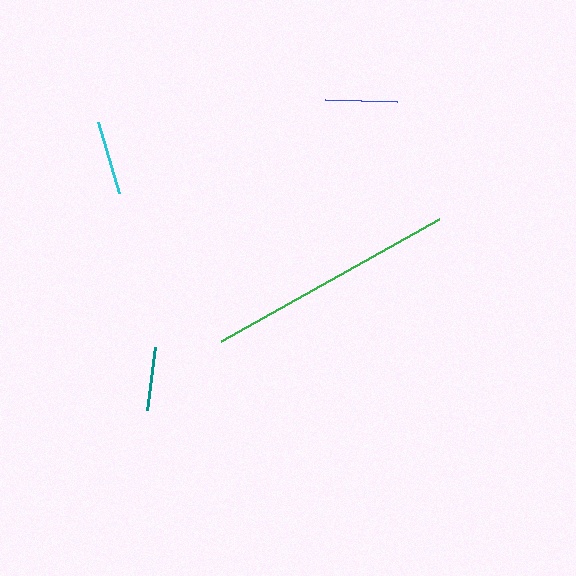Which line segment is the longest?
The green line is the longest at approximately 249 pixels.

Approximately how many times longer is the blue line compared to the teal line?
The blue line is approximately 1.1 times the length of the teal line.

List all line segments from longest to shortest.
From longest to shortest: green, cyan, blue, teal.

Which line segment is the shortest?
The teal line is the shortest at approximately 64 pixels.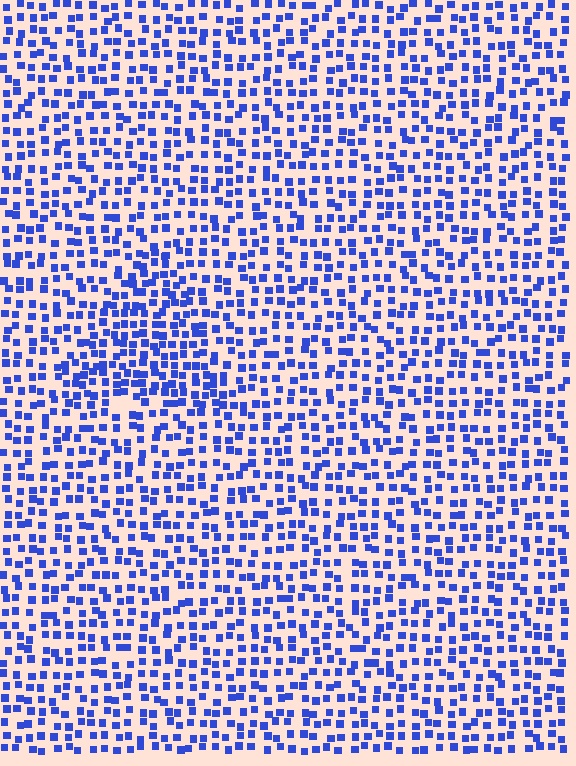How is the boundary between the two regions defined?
The boundary is defined by a change in element density (approximately 1.5x ratio). All elements are the same color, size, and shape.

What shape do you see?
I see a triangle.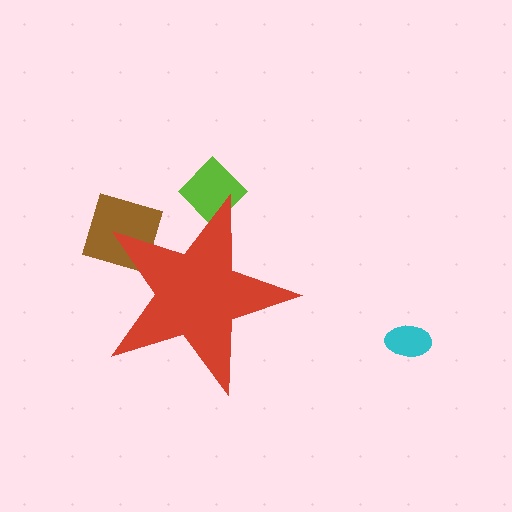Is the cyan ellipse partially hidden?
No, the cyan ellipse is fully visible.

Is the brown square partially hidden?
Yes, the brown square is partially hidden behind the red star.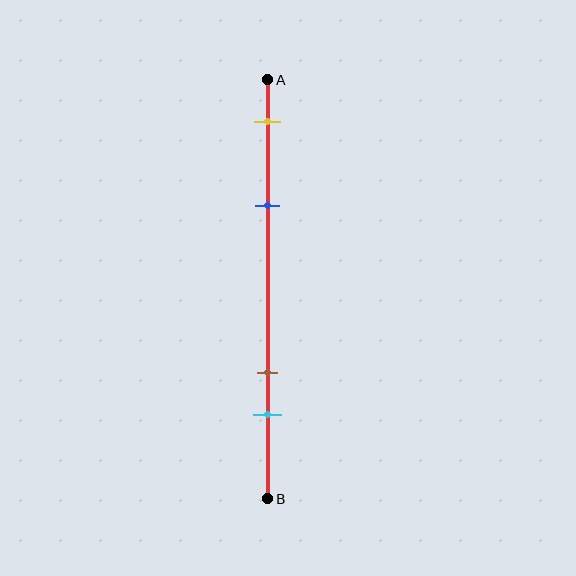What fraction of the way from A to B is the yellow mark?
The yellow mark is approximately 10% (0.1) of the way from A to B.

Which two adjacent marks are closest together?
The brown and cyan marks are the closest adjacent pair.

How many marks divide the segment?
There are 4 marks dividing the segment.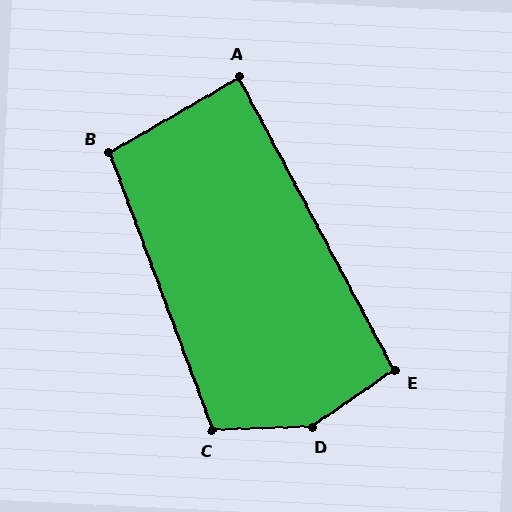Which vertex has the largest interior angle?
D, at approximately 148 degrees.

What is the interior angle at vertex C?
Approximately 108 degrees (obtuse).